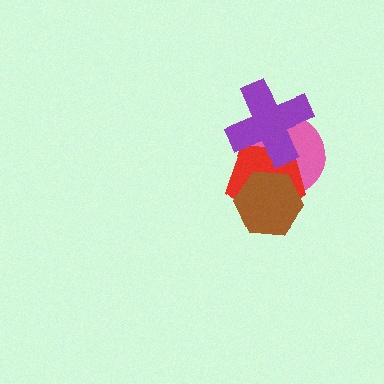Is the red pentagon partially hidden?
Yes, it is partially covered by another shape.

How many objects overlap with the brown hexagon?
2 objects overlap with the brown hexagon.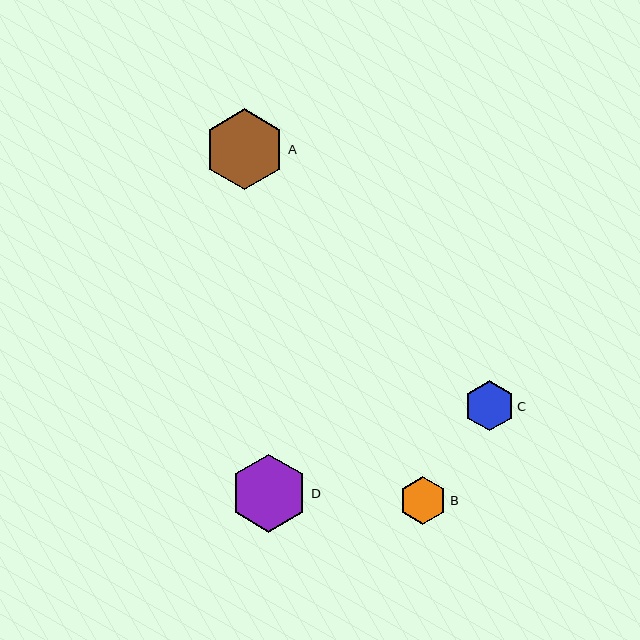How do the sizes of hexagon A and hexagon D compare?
Hexagon A and hexagon D are approximately the same size.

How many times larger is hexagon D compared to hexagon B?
Hexagon D is approximately 1.6 times the size of hexagon B.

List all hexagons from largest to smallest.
From largest to smallest: A, D, C, B.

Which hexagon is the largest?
Hexagon A is the largest with a size of approximately 80 pixels.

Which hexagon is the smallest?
Hexagon B is the smallest with a size of approximately 48 pixels.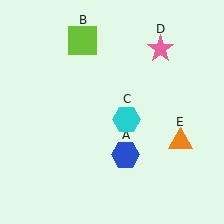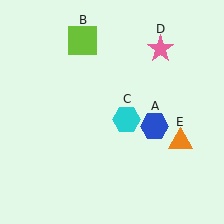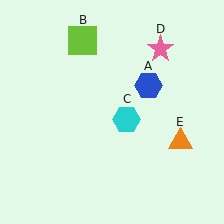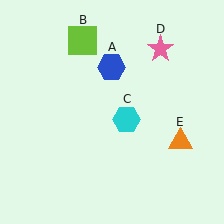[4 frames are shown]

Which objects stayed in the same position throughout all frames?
Lime square (object B) and cyan hexagon (object C) and pink star (object D) and orange triangle (object E) remained stationary.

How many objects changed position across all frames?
1 object changed position: blue hexagon (object A).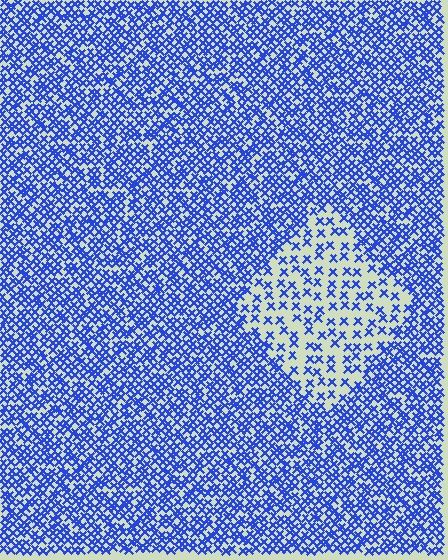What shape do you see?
I see a diamond.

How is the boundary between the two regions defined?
The boundary is defined by a change in element density (approximately 2.5x ratio). All elements are the same color, size, and shape.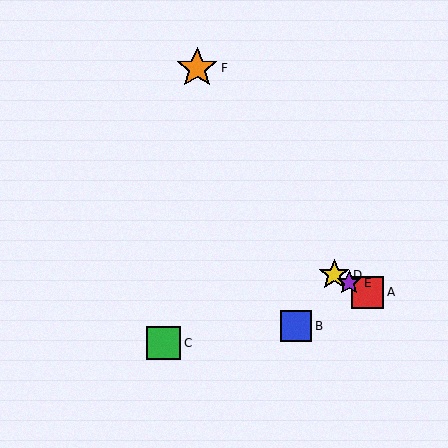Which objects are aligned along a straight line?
Objects A, D, E are aligned along a straight line.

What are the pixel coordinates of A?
Object A is at (368, 292).